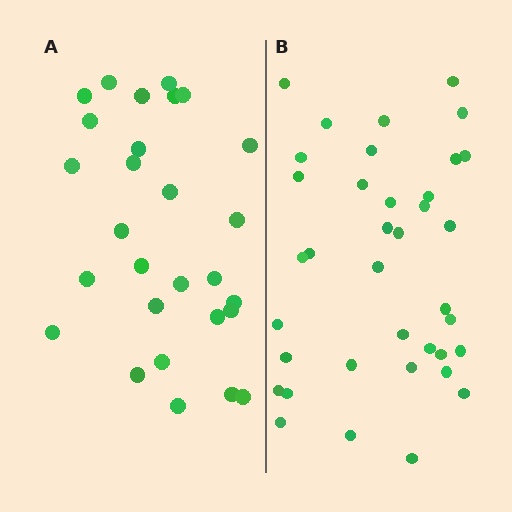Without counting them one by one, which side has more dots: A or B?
Region B (the right region) has more dots.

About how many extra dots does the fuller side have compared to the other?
Region B has roughly 8 or so more dots than region A.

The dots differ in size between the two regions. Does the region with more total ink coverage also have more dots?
No. Region A has more total ink coverage because its dots are larger, but region B actually contains more individual dots. Total area can be misleading — the number of items is what matters here.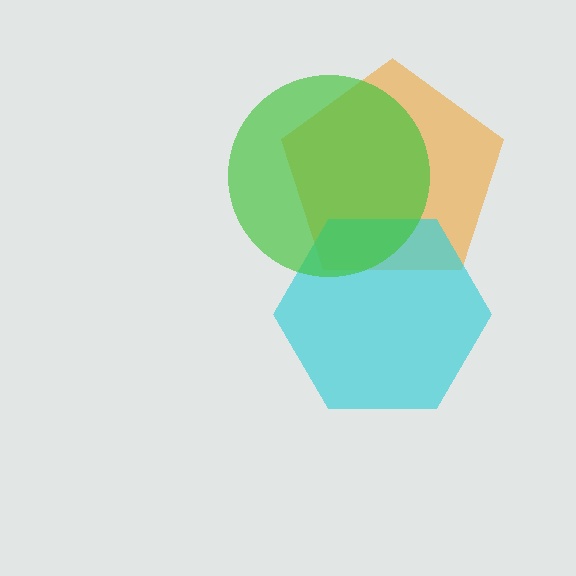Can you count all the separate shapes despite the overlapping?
Yes, there are 3 separate shapes.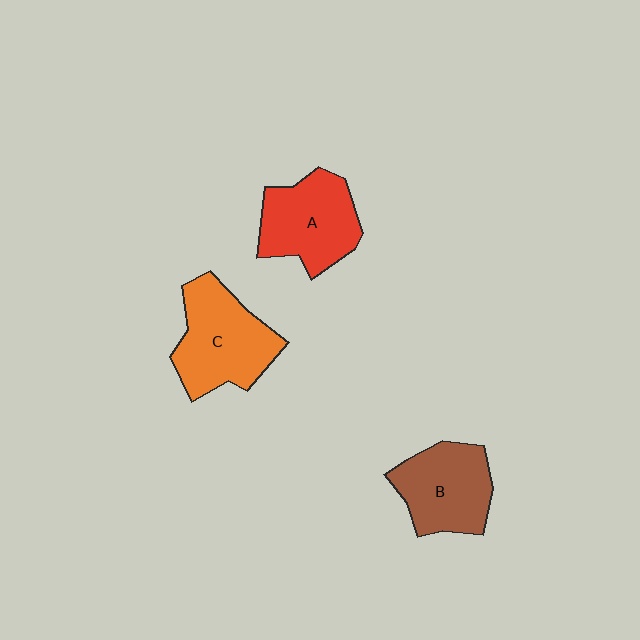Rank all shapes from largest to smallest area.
From largest to smallest: C (orange), A (red), B (brown).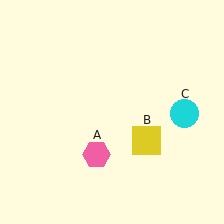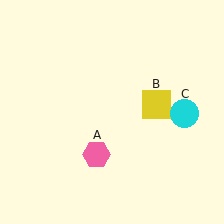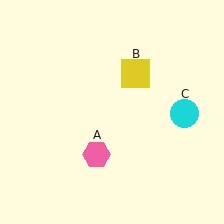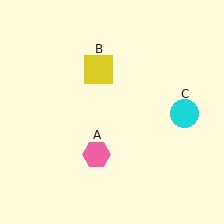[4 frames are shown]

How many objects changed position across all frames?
1 object changed position: yellow square (object B).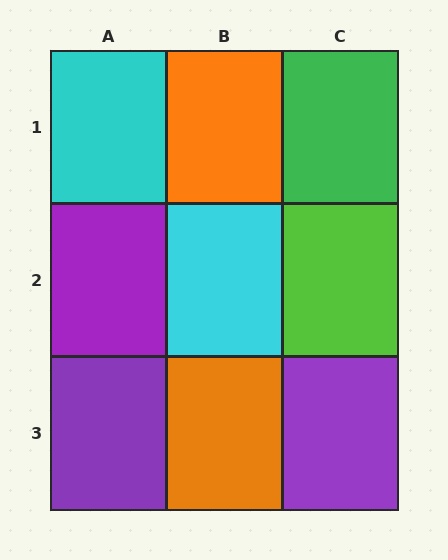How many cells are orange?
2 cells are orange.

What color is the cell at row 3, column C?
Purple.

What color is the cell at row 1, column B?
Orange.